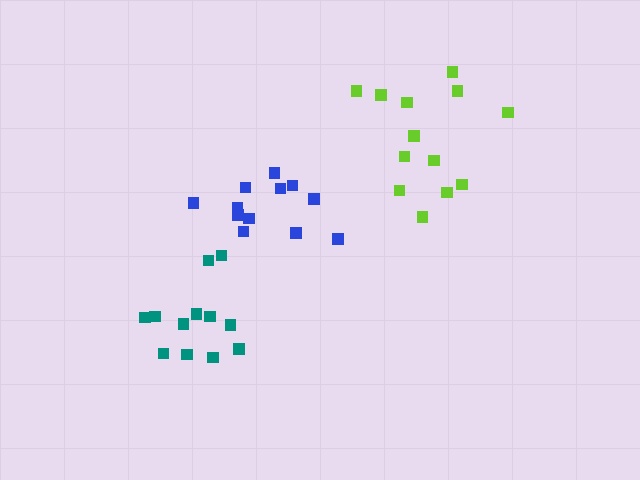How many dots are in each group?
Group 1: 12 dots, Group 2: 13 dots, Group 3: 12 dots (37 total).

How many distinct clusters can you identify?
There are 3 distinct clusters.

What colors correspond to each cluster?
The clusters are colored: blue, lime, teal.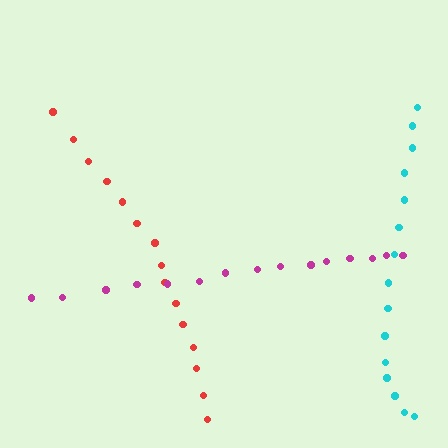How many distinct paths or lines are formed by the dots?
There are 3 distinct paths.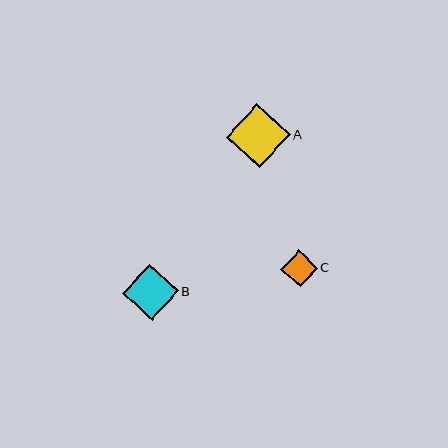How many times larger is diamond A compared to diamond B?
Diamond A is approximately 1.2 times the size of diamond B.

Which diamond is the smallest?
Diamond C is the smallest with a size of approximately 36 pixels.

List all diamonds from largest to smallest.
From largest to smallest: A, B, C.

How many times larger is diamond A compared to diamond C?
Diamond A is approximately 1.8 times the size of diamond C.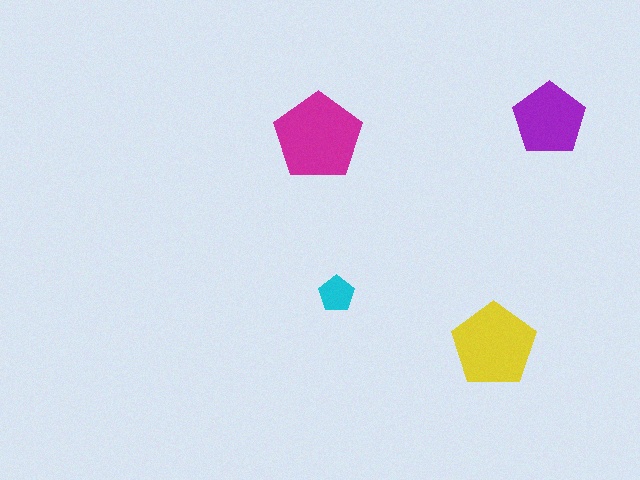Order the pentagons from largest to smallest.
the magenta one, the yellow one, the purple one, the cyan one.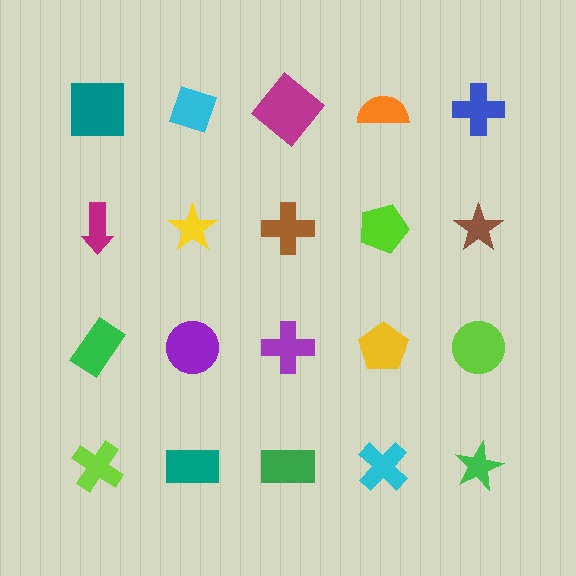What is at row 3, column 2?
A purple circle.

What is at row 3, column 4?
A yellow pentagon.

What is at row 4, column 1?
A lime cross.